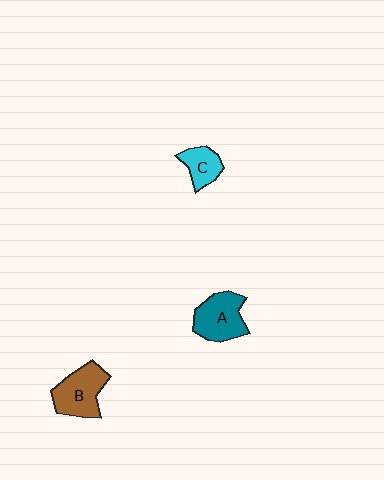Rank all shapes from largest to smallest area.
From largest to smallest: B (brown), A (teal), C (cyan).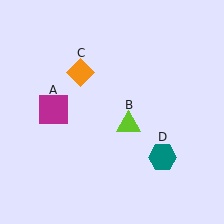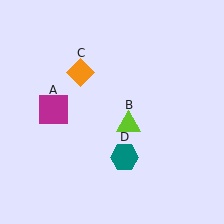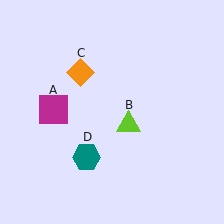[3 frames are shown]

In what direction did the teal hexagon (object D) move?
The teal hexagon (object D) moved left.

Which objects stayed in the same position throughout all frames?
Magenta square (object A) and lime triangle (object B) and orange diamond (object C) remained stationary.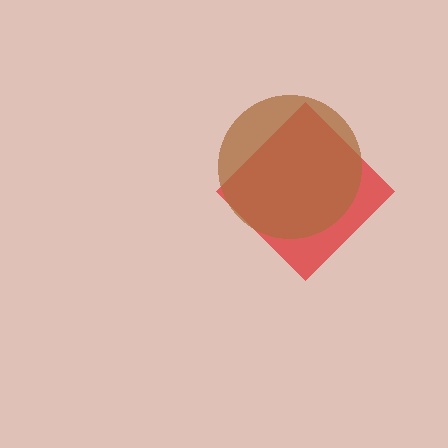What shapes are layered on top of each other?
The layered shapes are: a red diamond, a brown circle.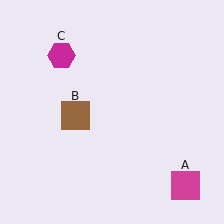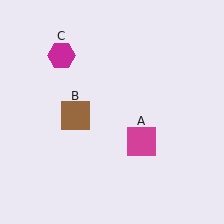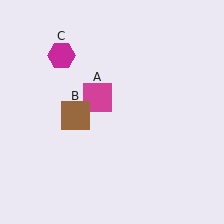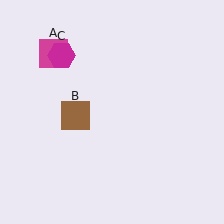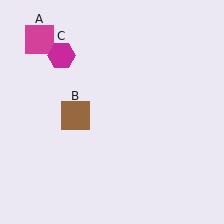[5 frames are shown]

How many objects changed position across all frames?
1 object changed position: magenta square (object A).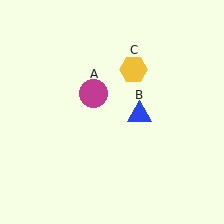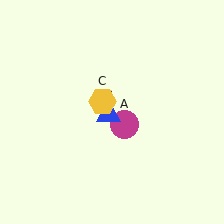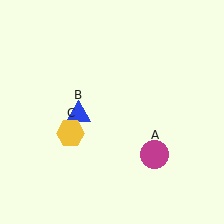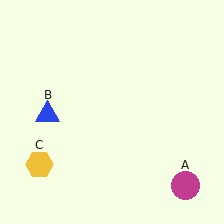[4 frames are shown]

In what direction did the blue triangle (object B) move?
The blue triangle (object B) moved left.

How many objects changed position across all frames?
3 objects changed position: magenta circle (object A), blue triangle (object B), yellow hexagon (object C).